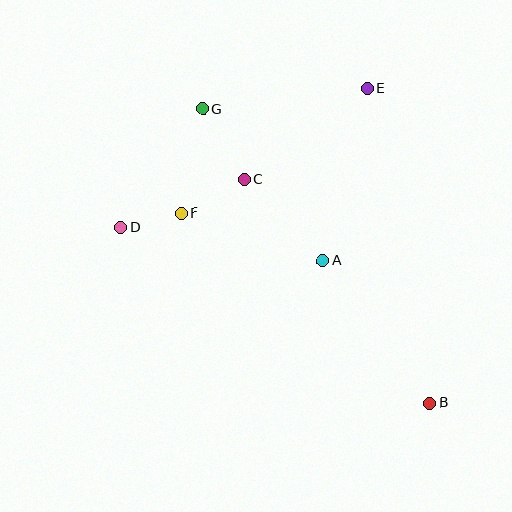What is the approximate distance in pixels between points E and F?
The distance between E and F is approximately 224 pixels.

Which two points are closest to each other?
Points D and F are closest to each other.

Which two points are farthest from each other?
Points B and G are farthest from each other.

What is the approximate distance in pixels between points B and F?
The distance between B and F is approximately 312 pixels.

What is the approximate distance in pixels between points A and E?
The distance between A and E is approximately 178 pixels.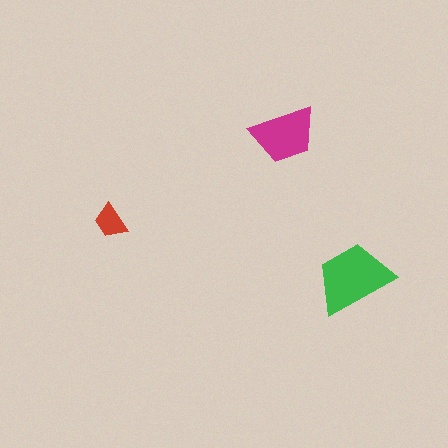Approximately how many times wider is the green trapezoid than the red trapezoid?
About 2.5 times wider.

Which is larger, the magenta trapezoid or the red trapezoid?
The magenta one.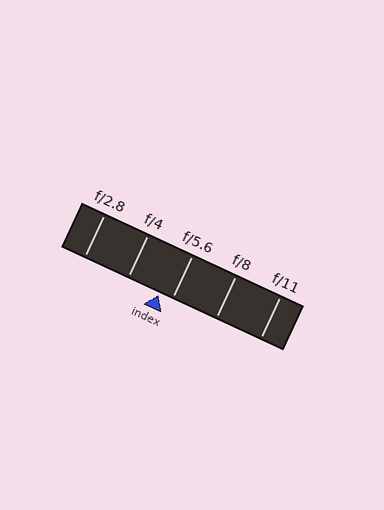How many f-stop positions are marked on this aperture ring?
There are 5 f-stop positions marked.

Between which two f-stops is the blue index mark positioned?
The index mark is between f/4 and f/5.6.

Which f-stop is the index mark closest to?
The index mark is closest to f/5.6.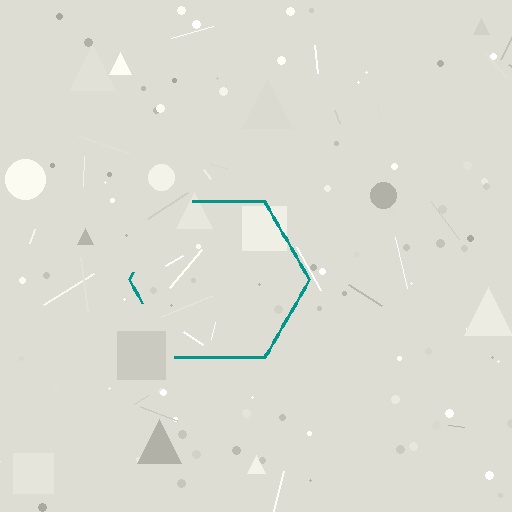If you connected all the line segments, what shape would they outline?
They would outline a hexagon.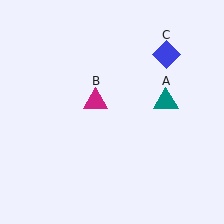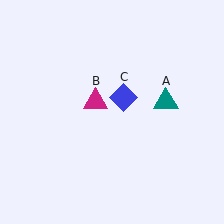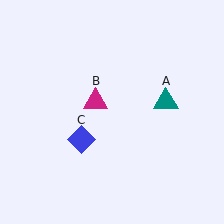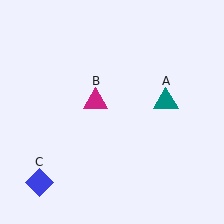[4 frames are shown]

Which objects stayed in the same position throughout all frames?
Teal triangle (object A) and magenta triangle (object B) remained stationary.